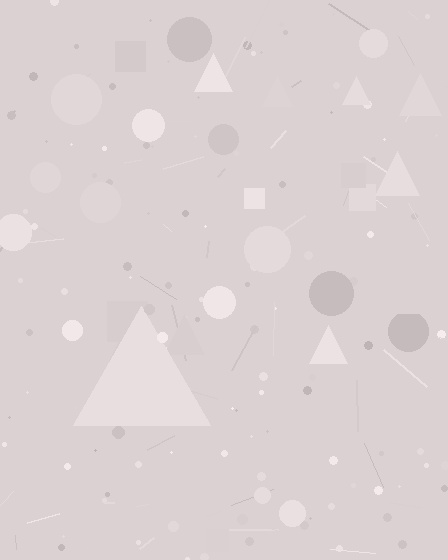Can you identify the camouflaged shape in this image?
The camouflaged shape is a triangle.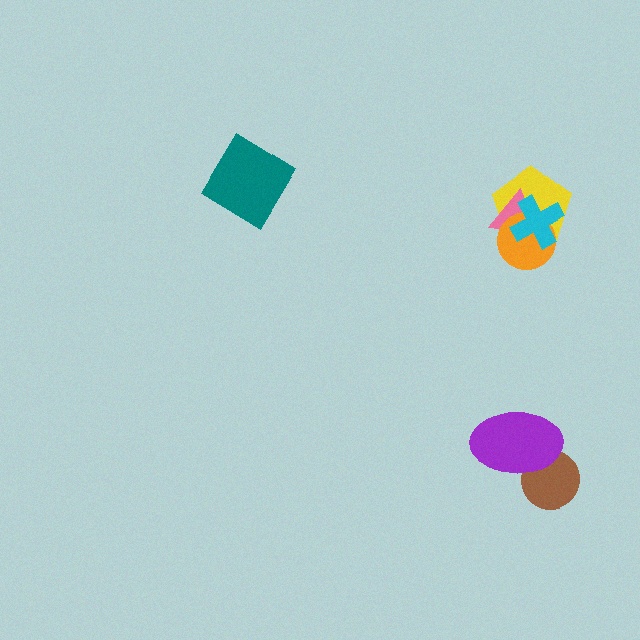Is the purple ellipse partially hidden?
No, no other shape covers it.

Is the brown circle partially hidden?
Yes, it is partially covered by another shape.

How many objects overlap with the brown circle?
1 object overlaps with the brown circle.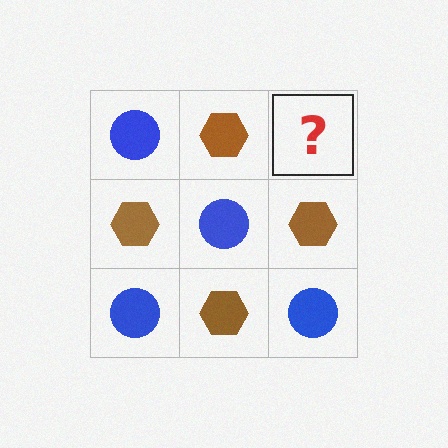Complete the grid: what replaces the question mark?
The question mark should be replaced with a blue circle.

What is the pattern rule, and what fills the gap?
The rule is that it alternates blue circle and brown hexagon in a checkerboard pattern. The gap should be filled with a blue circle.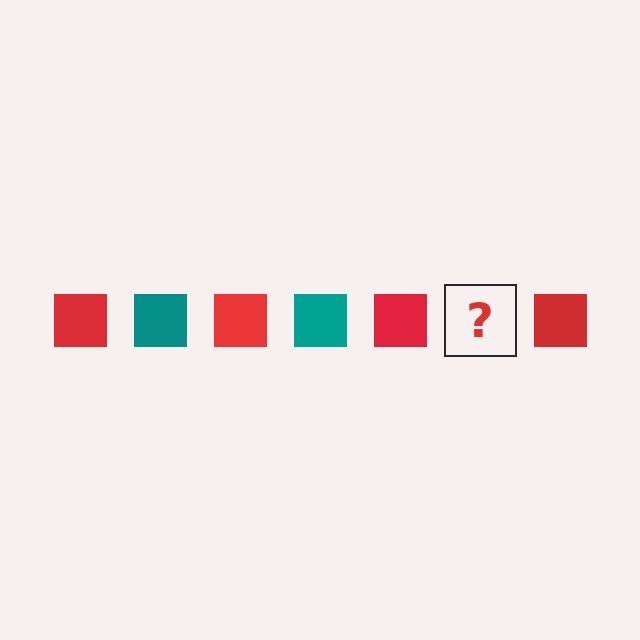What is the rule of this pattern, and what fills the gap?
The rule is that the pattern cycles through red, teal squares. The gap should be filled with a teal square.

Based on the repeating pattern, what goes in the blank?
The blank should be a teal square.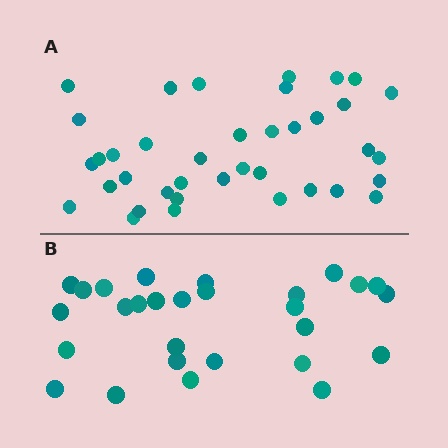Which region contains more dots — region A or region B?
Region A (the top region) has more dots.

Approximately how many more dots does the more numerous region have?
Region A has roughly 10 or so more dots than region B.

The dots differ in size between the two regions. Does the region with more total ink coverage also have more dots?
No. Region B has more total ink coverage because its dots are larger, but region A actually contains more individual dots. Total area can be misleading — the number of items is what matters here.